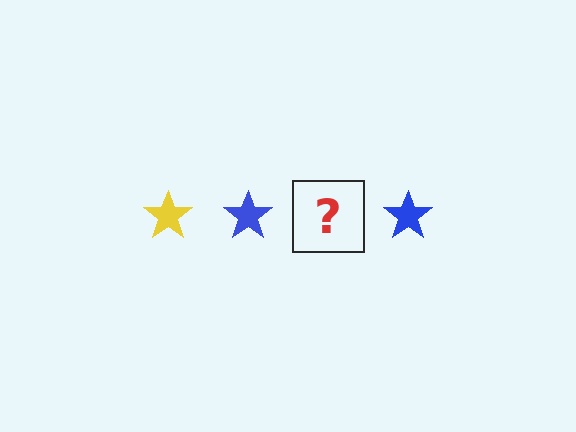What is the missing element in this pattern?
The missing element is a yellow star.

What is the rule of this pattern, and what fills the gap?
The rule is that the pattern cycles through yellow, blue stars. The gap should be filled with a yellow star.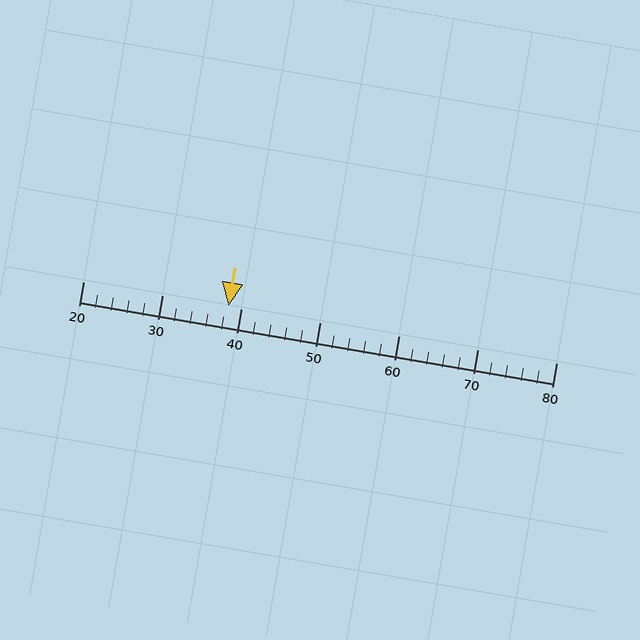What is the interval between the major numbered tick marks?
The major tick marks are spaced 10 units apart.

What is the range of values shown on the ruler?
The ruler shows values from 20 to 80.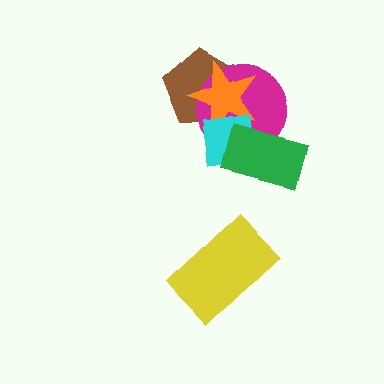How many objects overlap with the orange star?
3 objects overlap with the orange star.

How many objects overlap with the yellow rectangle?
0 objects overlap with the yellow rectangle.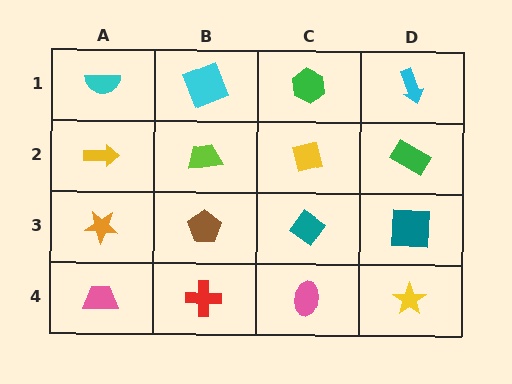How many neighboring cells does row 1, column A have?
2.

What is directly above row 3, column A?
A yellow arrow.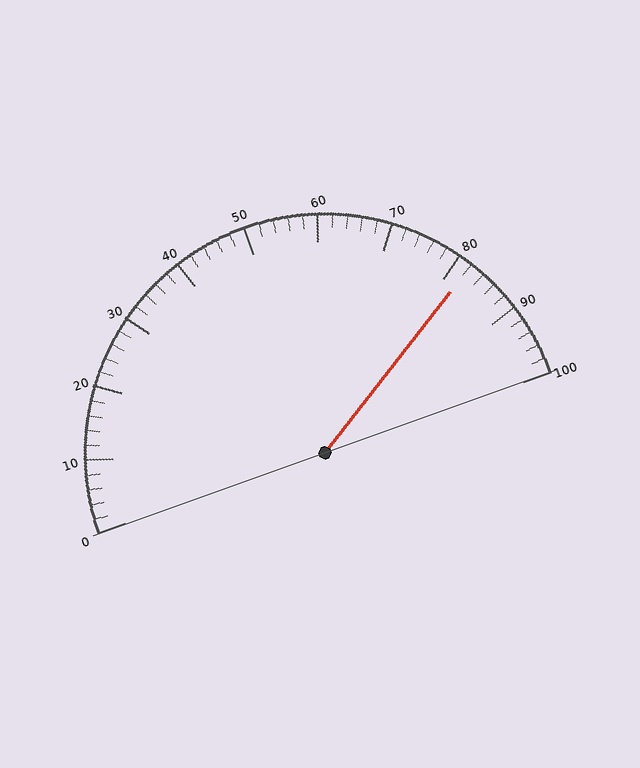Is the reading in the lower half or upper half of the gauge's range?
The reading is in the upper half of the range (0 to 100).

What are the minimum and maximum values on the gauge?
The gauge ranges from 0 to 100.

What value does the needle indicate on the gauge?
The needle indicates approximately 82.